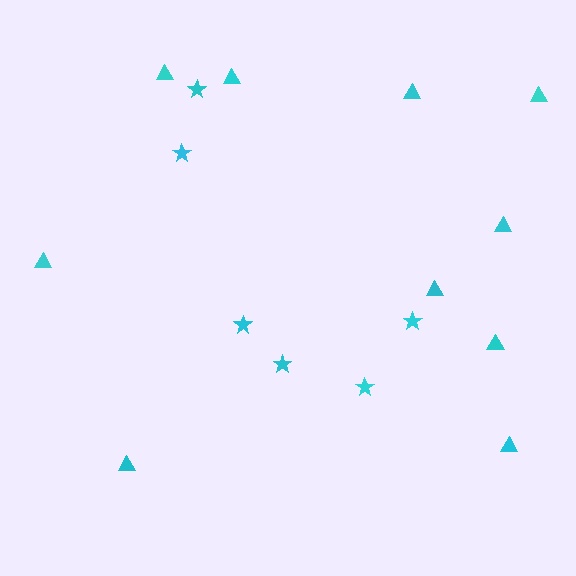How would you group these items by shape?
There are 2 groups: one group of stars (6) and one group of triangles (10).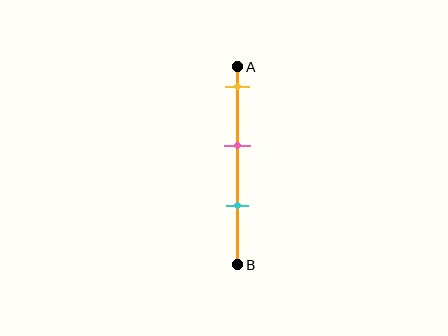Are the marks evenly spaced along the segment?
Yes, the marks are approximately evenly spaced.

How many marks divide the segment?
There are 3 marks dividing the segment.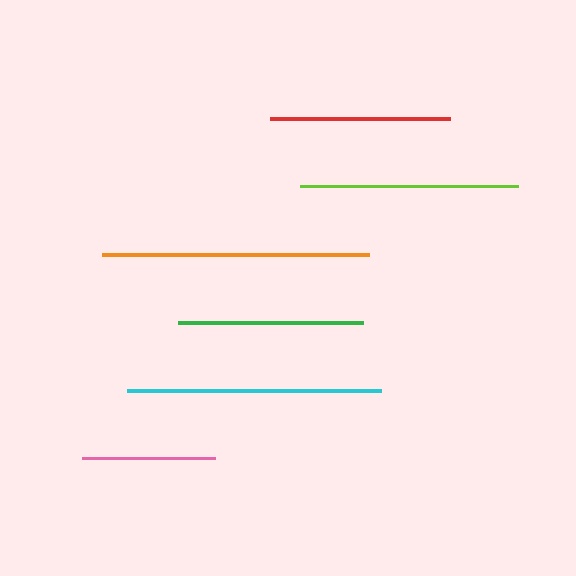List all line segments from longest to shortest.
From longest to shortest: orange, cyan, lime, green, red, pink.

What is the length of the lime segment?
The lime segment is approximately 218 pixels long.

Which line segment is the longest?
The orange line is the longest at approximately 267 pixels.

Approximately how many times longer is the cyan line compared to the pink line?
The cyan line is approximately 1.9 times the length of the pink line.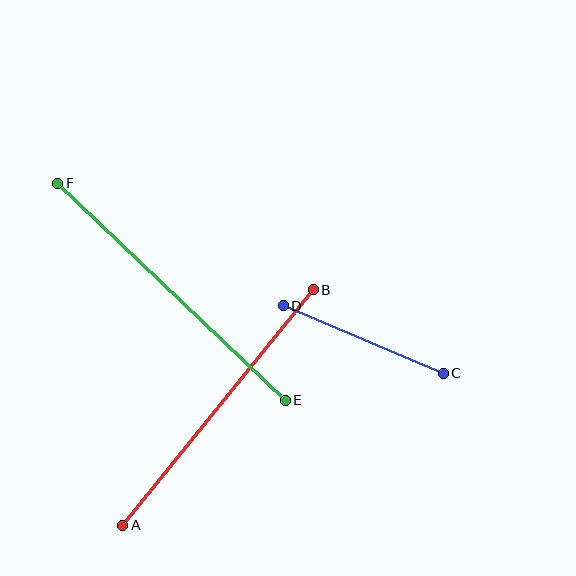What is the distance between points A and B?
The distance is approximately 303 pixels.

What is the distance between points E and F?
The distance is approximately 314 pixels.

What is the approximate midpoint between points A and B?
The midpoint is at approximately (218, 408) pixels.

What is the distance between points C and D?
The distance is approximately 174 pixels.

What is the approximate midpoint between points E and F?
The midpoint is at approximately (172, 292) pixels.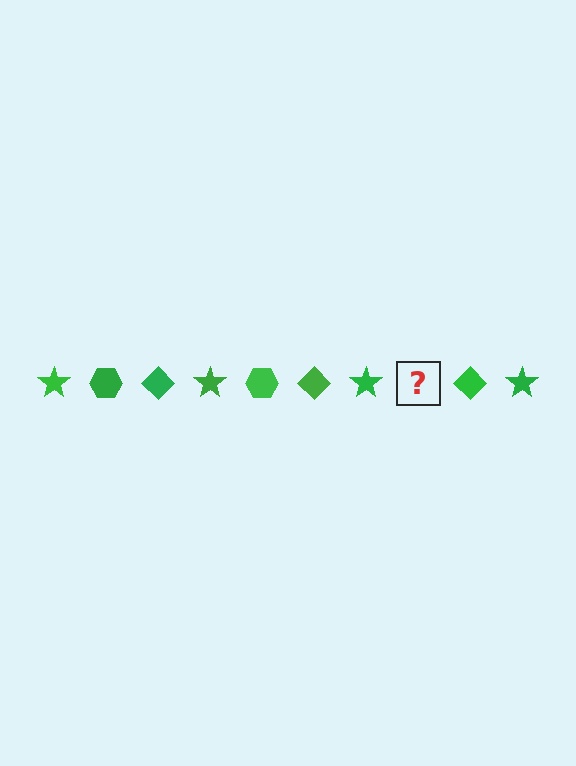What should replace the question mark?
The question mark should be replaced with a green hexagon.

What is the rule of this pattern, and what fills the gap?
The rule is that the pattern cycles through star, hexagon, diamond shapes in green. The gap should be filled with a green hexagon.